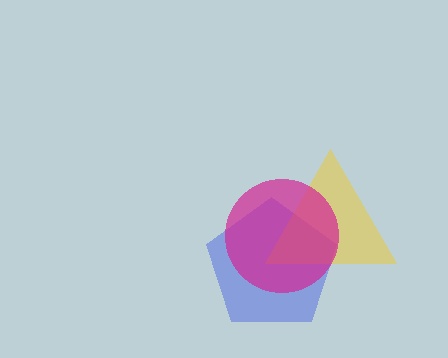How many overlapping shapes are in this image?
There are 3 overlapping shapes in the image.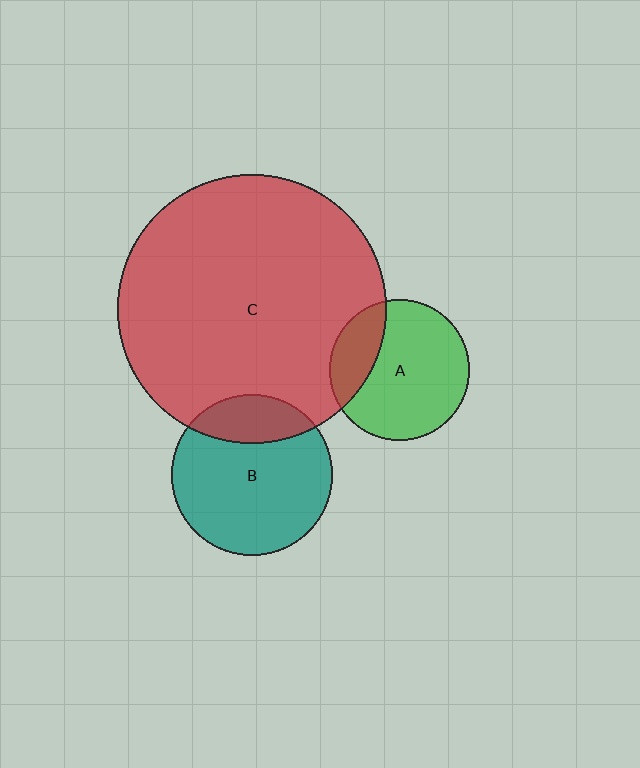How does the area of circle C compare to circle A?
Approximately 3.7 times.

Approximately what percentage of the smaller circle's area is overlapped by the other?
Approximately 25%.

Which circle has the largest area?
Circle C (red).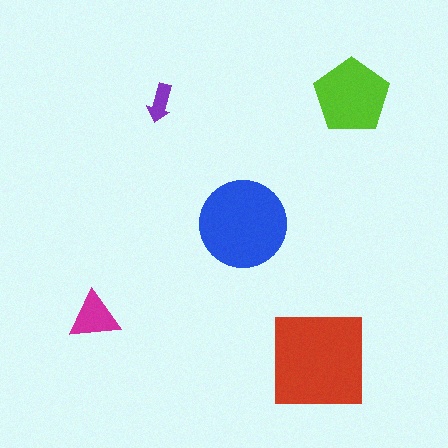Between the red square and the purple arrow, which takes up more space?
The red square.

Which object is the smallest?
The purple arrow.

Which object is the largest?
The red square.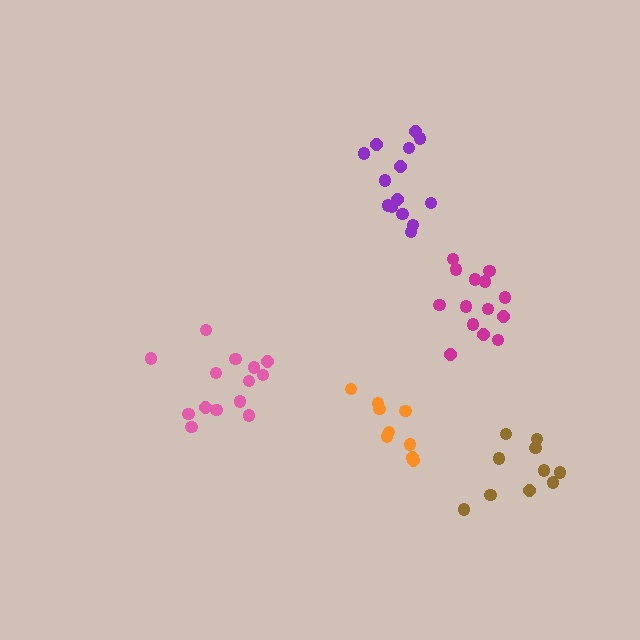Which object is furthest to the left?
The pink cluster is leftmost.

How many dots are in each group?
Group 1: 9 dots, Group 2: 14 dots, Group 3: 14 dots, Group 4: 14 dots, Group 5: 10 dots (61 total).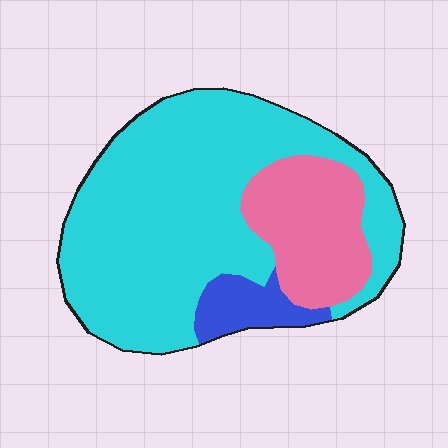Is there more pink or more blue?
Pink.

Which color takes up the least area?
Blue, at roughly 10%.